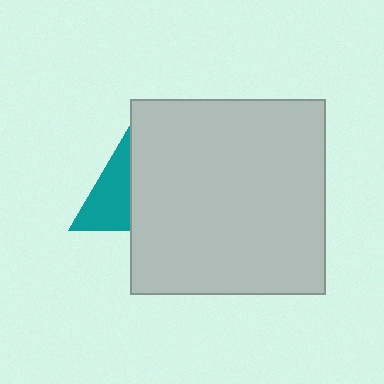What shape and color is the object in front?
The object in front is a light gray square.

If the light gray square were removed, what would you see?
You would see the complete teal triangle.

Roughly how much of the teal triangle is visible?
About half of it is visible (roughly 50%).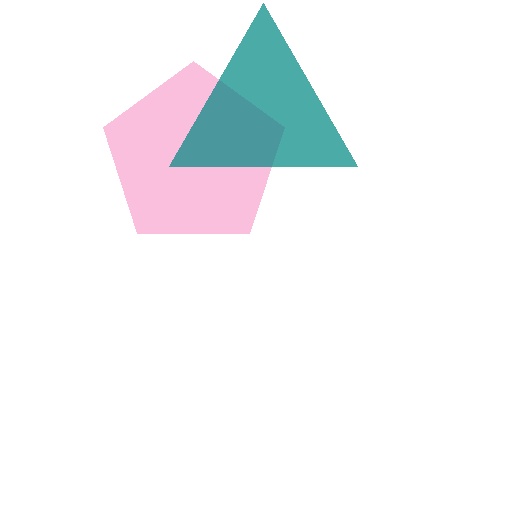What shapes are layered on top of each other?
The layered shapes are: a pink pentagon, a teal triangle.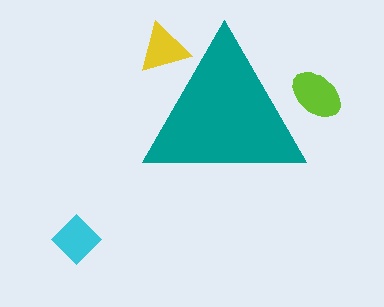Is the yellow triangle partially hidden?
Yes, the yellow triangle is partially hidden behind the teal triangle.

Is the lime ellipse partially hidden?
Yes, the lime ellipse is partially hidden behind the teal triangle.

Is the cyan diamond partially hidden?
No, the cyan diamond is fully visible.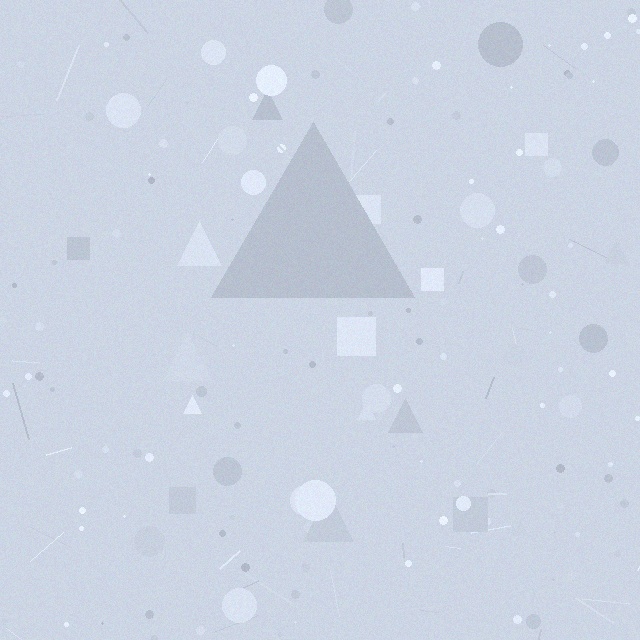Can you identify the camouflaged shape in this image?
The camouflaged shape is a triangle.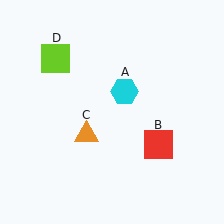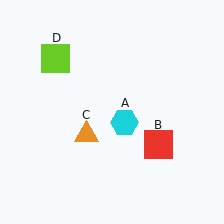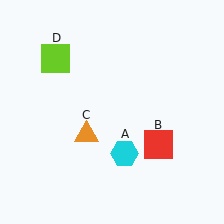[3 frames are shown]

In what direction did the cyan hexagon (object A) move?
The cyan hexagon (object A) moved down.